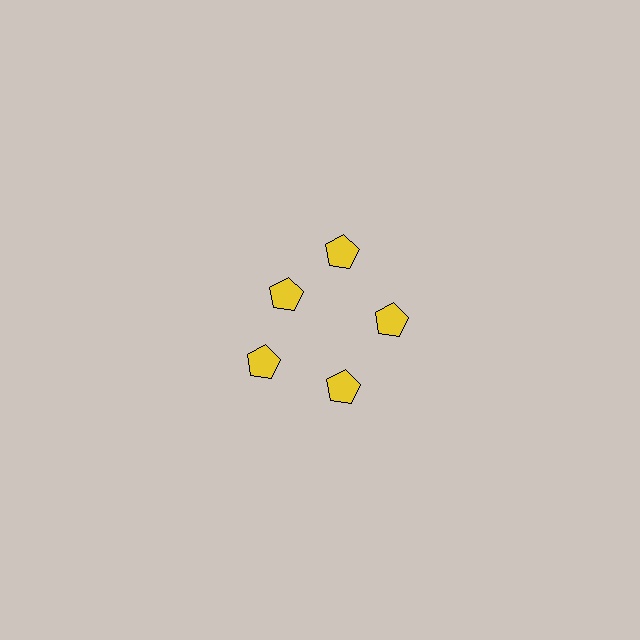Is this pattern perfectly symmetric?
No. The 5 yellow pentagons are arranged in a ring, but one element near the 10 o'clock position is pulled inward toward the center, breaking the 5-fold rotational symmetry.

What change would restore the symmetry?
The symmetry would be restored by moving it outward, back onto the ring so that all 5 pentagons sit at equal angles and equal distance from the center.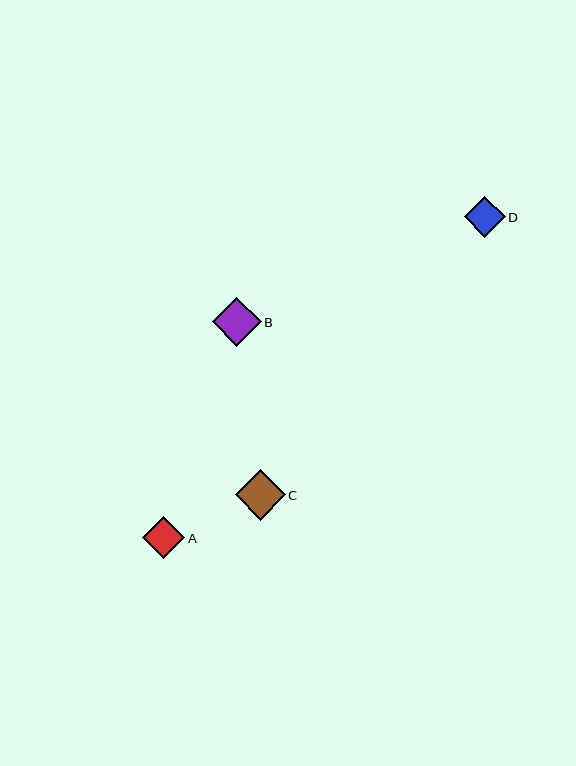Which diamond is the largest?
Diamond C is the largest with a size of approximately 50 pixels.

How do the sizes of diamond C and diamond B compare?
Diamond C and diamond B are approximately the same size.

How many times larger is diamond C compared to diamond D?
Diamond C is approximately 1.2 times the size of diamond D.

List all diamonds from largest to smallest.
From largest to smallest: C, B, A, D.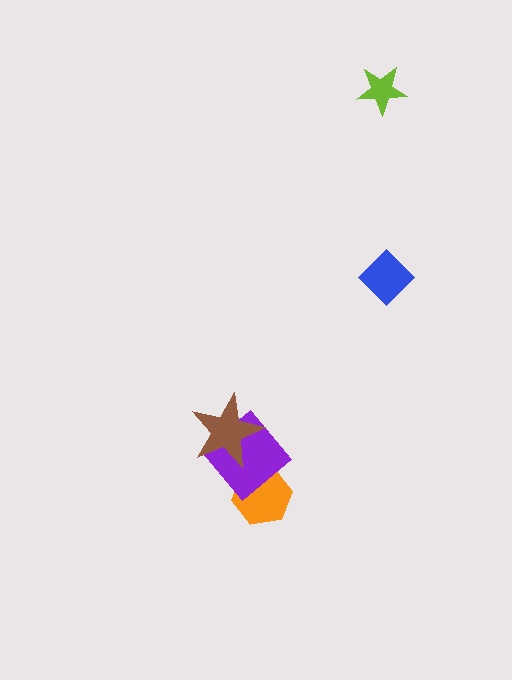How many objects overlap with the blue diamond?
0 objects overlap with the blue diamond.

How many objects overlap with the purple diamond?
2 objects overlap with the purple diamond.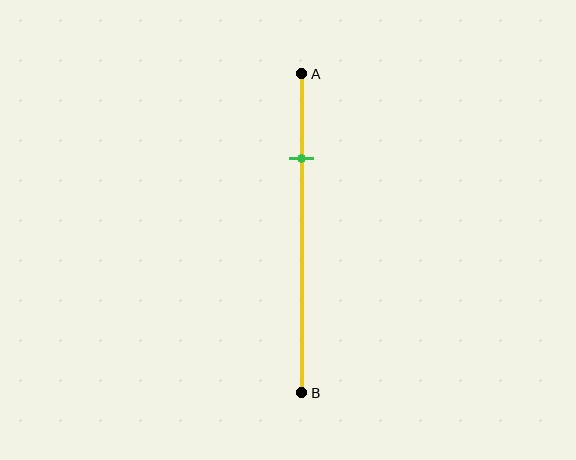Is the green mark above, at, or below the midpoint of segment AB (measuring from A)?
The green mark is above the midpoint of segment AB.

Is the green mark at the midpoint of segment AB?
No, the mark is at about 25% from A, not at the 50% midpoint.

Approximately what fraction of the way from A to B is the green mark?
The green mark is approximately 25% of the way from A to B.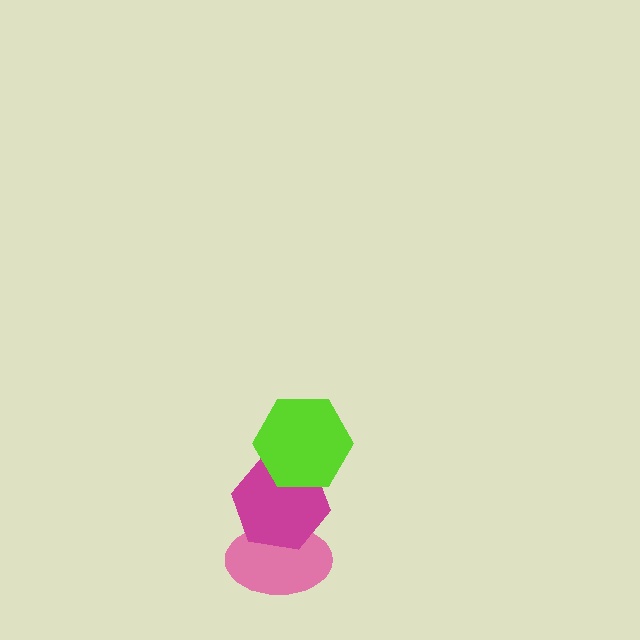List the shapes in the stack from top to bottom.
From top to bottom: the lime hexagon, the magenta hexagon, the pink ellipse.